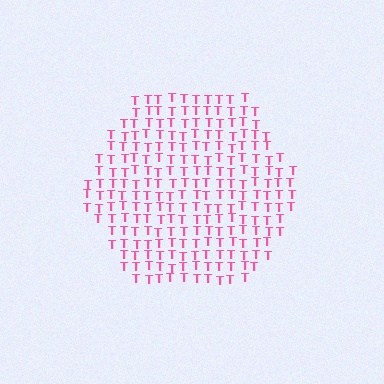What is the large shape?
The large shape is a hexagon.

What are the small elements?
The small elements are letter T's.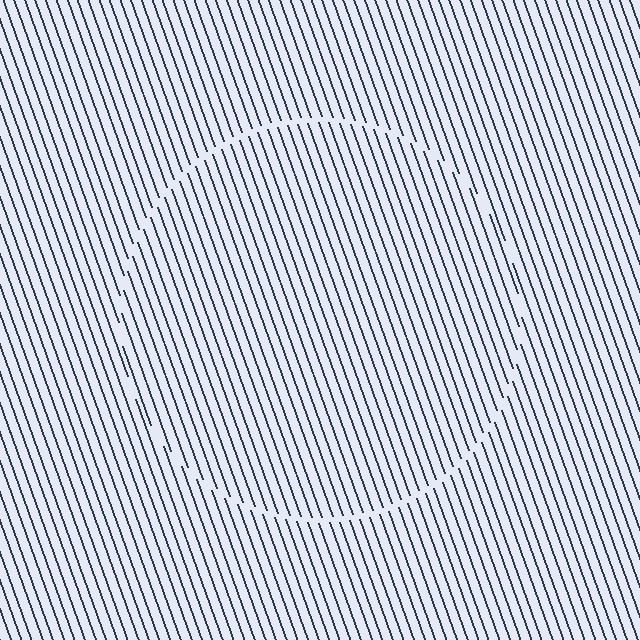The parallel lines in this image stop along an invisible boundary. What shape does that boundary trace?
An illusory circle. The interior of the shape contains the same grating, shifted by half a period — the contour is defined by the phase discontinuity where line-ends from the inner and outer gratings abut.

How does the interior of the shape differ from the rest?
The interior of the shape contains the same grating, shifted by half a period — the contour is defined by the phase discontinuity where line-ends from the inner and outer gratings abut.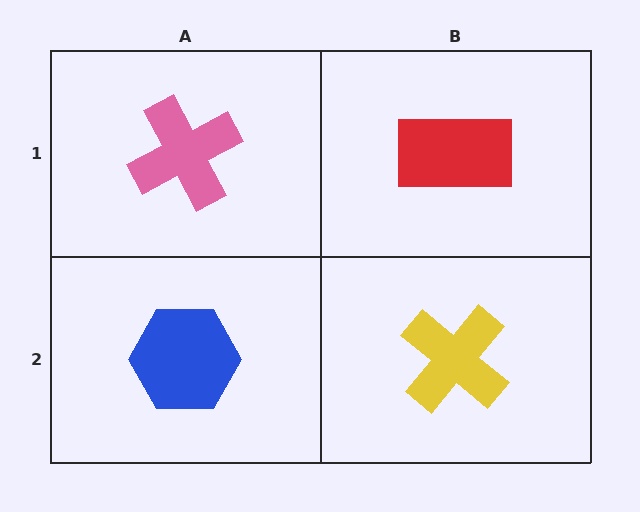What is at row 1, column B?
A red rectangle.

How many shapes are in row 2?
2 shapes.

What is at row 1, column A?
A pink cross.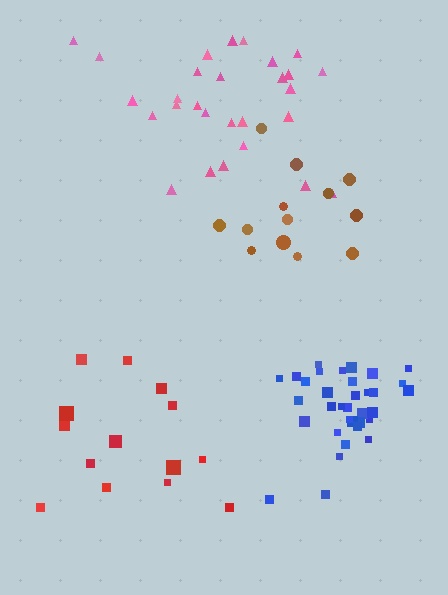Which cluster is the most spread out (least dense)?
Red.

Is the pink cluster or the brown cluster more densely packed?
Brown.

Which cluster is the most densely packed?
Blue.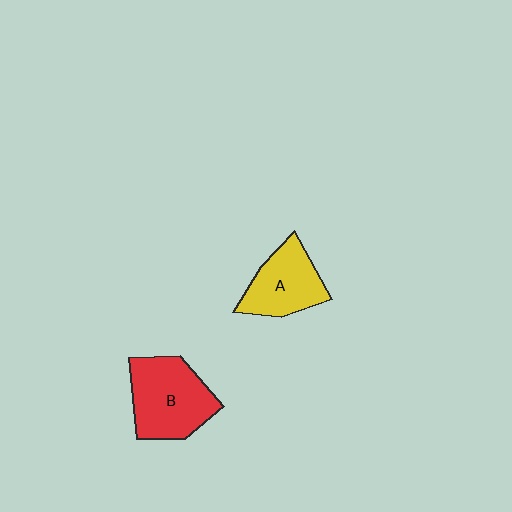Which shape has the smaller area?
Shape A (yellow).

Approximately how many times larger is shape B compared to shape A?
Approximately 1.3 times.